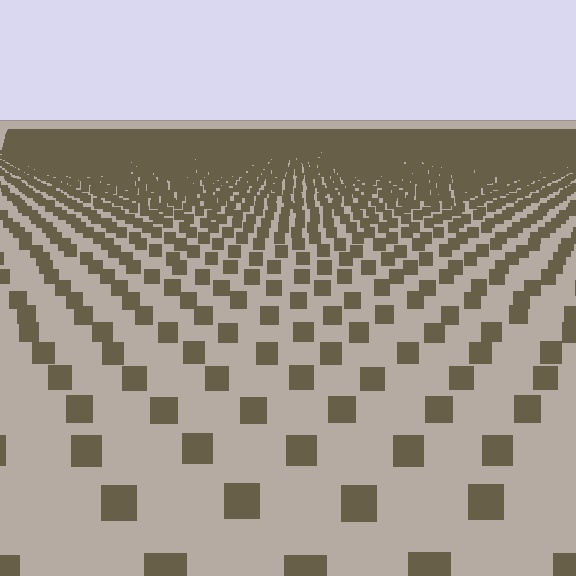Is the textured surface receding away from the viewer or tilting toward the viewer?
The surface is receding away from the viewer. Texture elements get smaller and denser toward the top.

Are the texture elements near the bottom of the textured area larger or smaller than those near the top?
Larger. Near the bottom, elements are closer to the viewer and appear at a bigger on-screen size.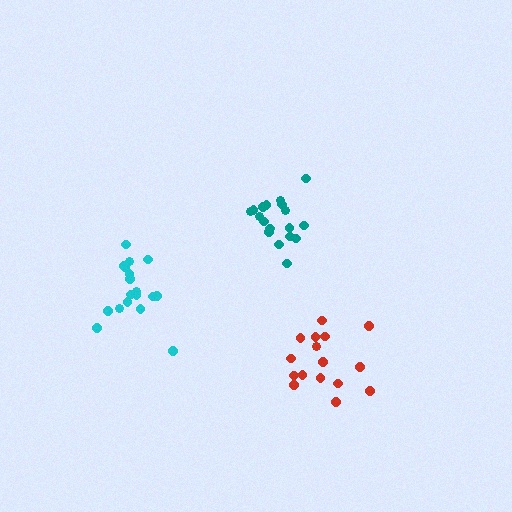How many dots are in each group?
Group 1: 16 dots, Group 2: 18 dots, Group 3: 18 dots (52 total).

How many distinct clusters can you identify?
There are 3 distinct clusters.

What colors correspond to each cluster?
The clusters are colored: red, teal, cyan.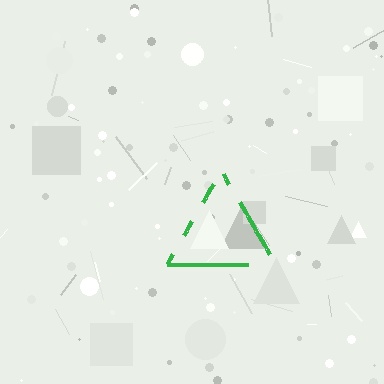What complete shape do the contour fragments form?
The contour fragments form a triangle.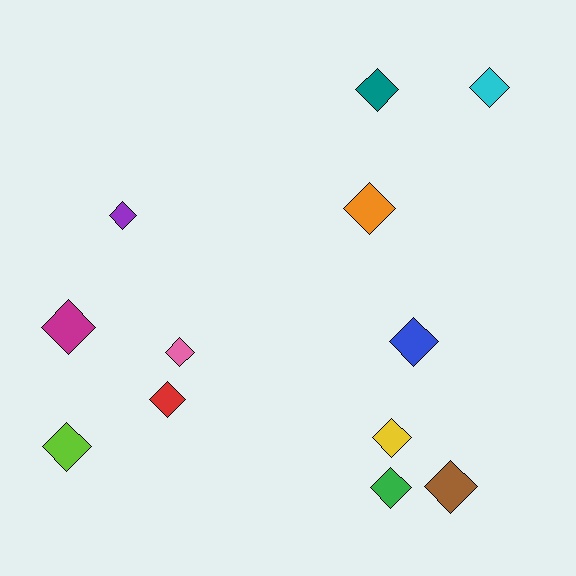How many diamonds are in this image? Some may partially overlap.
There are 12 diamonds.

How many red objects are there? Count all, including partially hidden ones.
There is 1 red object.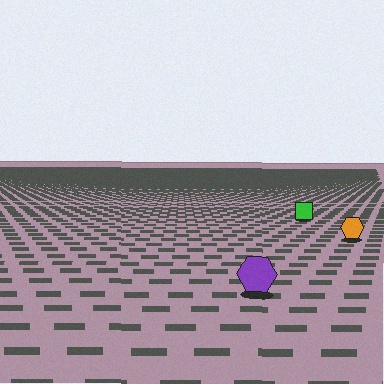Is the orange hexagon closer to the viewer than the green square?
Yes. The orange hexagon is closer — you can tell from the texture gradient: the ground texture is coarser near it.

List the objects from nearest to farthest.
From nearest to farthest: the purple hexagon, the orange hexagon, the green square.